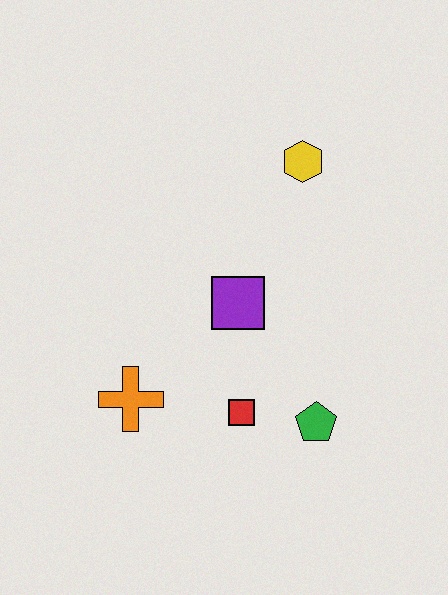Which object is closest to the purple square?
The red square is closest to the purple square.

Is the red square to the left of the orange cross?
No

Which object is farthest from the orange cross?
The yellow hexagon is farthest from the orange cross.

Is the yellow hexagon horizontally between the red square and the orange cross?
No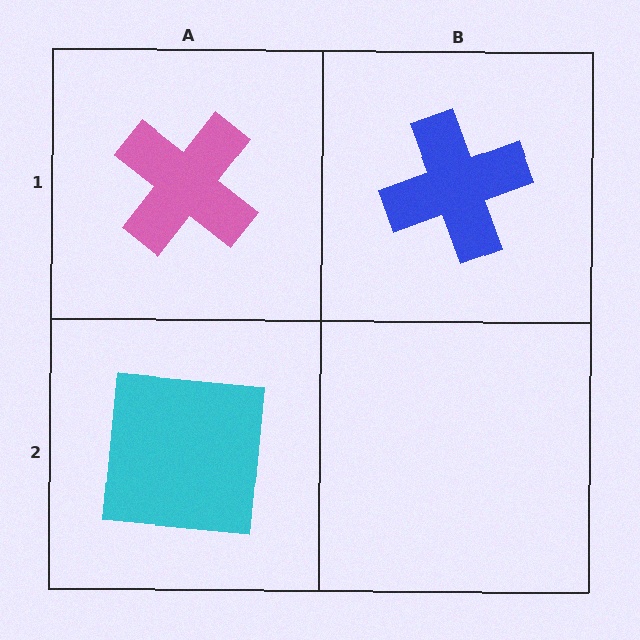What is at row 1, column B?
A blue cross.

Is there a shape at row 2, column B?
No, that cell is empty.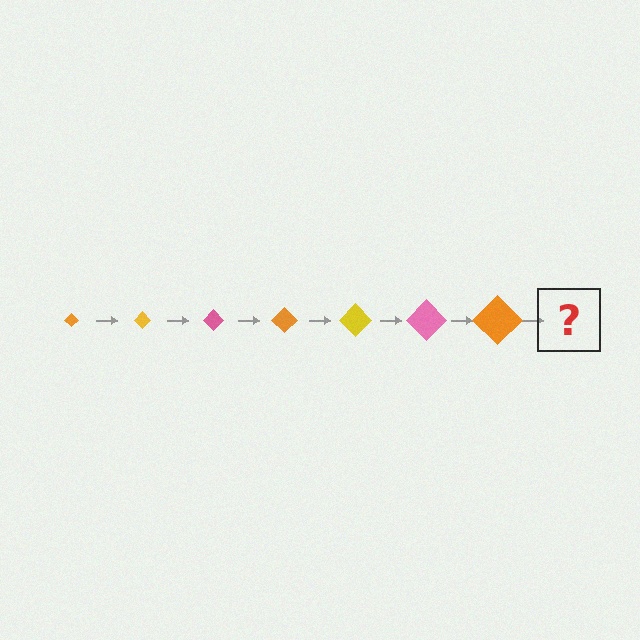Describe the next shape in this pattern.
It should be a yellow diamond, larger than the previous one.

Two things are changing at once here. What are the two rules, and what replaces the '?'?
The two rules are that the diamond grows larger each step and the color cycles through orange, yellow, and pink. The '?' should be a yellow diamond, larger than the previous one.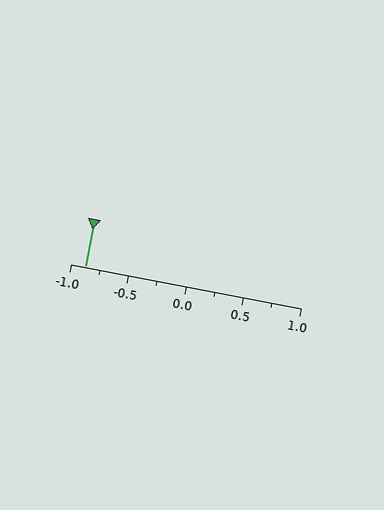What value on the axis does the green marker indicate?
The marker indicates approximately -0.88.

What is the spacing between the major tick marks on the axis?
The major ticks are spaced 0.5 apart.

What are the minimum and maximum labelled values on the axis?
The axis runs from -1.0 to 1.0.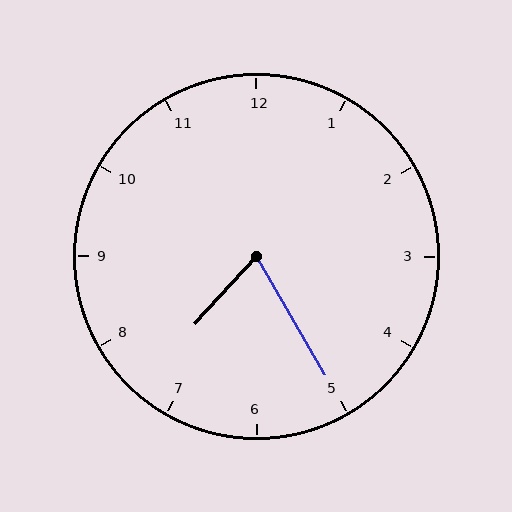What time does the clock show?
7:25.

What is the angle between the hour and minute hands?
Approximately 72 degrees.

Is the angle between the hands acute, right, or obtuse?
It is acute.